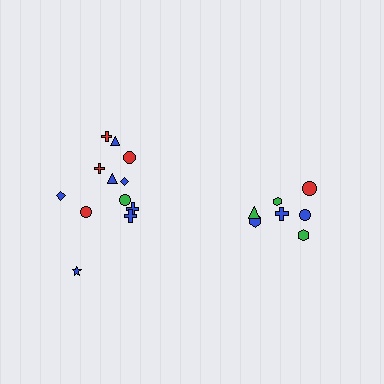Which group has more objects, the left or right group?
The left group.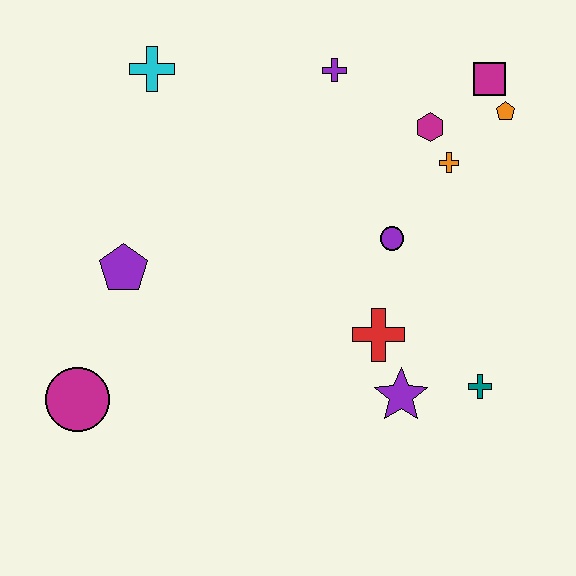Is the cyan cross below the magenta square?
No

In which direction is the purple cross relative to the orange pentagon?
The purple cross is to the left of the orange pentagon.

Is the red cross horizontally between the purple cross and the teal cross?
Yes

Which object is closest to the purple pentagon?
The magenta circle is closest to the purple pentagon.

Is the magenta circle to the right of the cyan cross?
No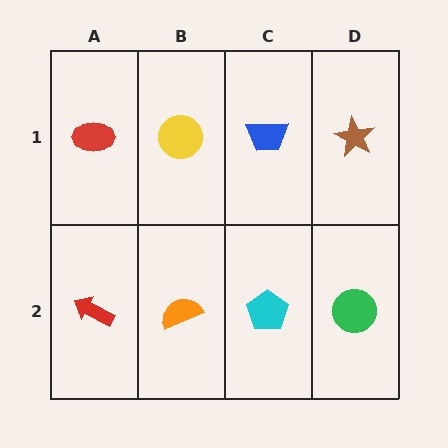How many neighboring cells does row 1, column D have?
2.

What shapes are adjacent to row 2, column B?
A yellow circle (row 1, column B), a red arrow (row 2, column A), a cyan pentagon (row 2, column C).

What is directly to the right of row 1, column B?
A blue trapezoid.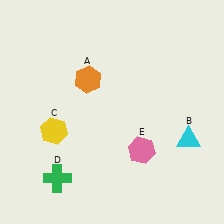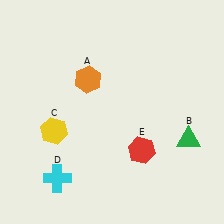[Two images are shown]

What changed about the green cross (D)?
In Image 1, D is green. In Image 2, it changed to cyan.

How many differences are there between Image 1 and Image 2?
There are 3 differences between the two images.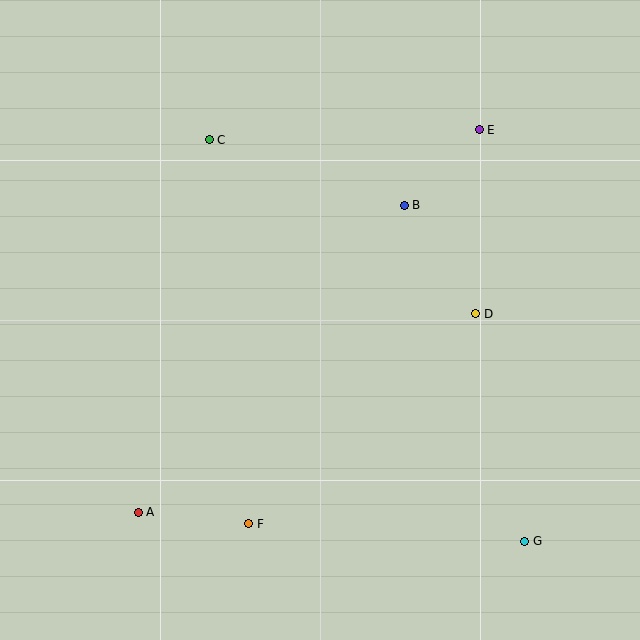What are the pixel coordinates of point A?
Point A is at (138, 512).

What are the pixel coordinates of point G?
Point G is at (525, 541).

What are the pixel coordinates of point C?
Point C is at (209, 140).